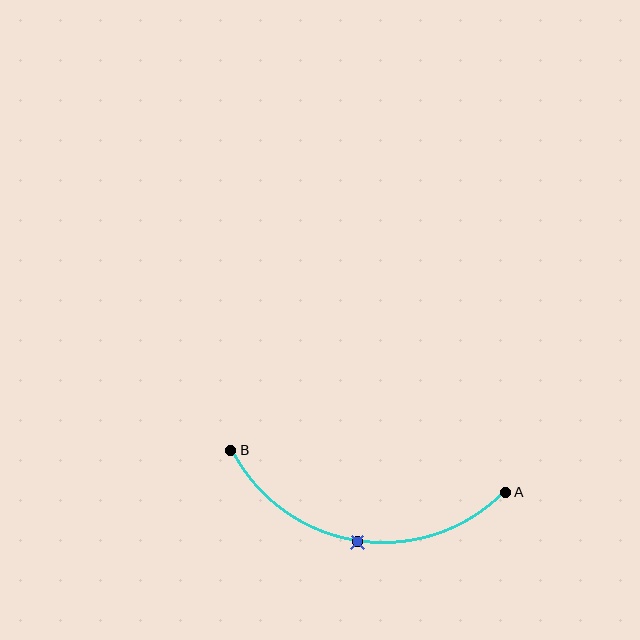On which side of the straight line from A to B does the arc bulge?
The arc bulges below the straight line connecting A and B.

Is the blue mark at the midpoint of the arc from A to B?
Yes. The blue mark lies on the arc at equal arc-length from both A and B — it is the arc midpoint.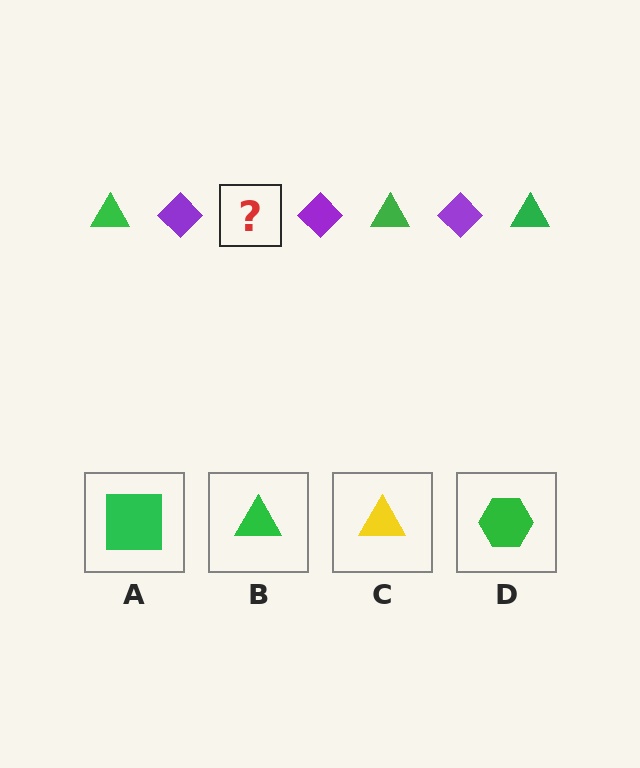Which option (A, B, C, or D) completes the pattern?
B.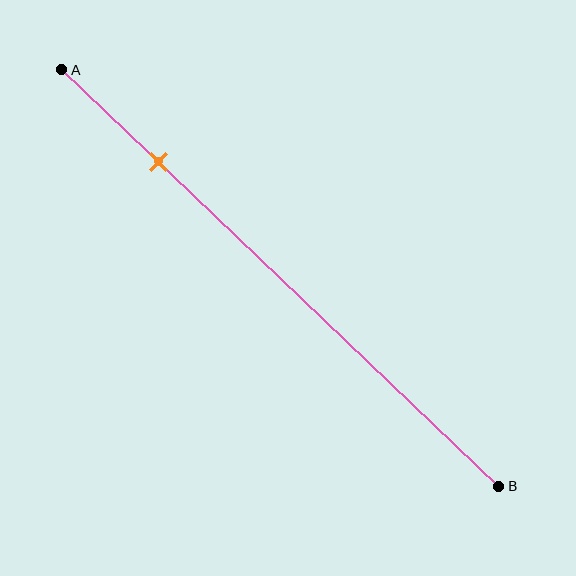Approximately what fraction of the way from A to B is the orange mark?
The orange mark is approximately 20% of the way from A to B.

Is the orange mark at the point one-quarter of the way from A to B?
Yes, the mark is approximately at the one-quarter point.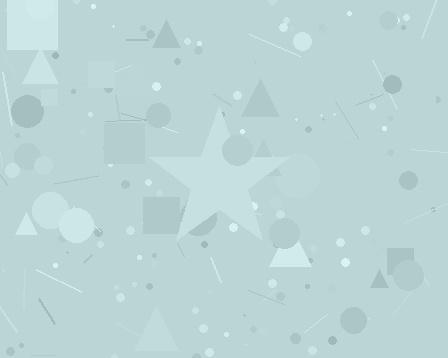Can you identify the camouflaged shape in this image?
The camouflaged shape is a star.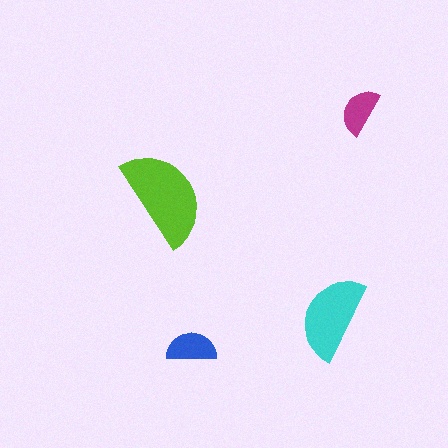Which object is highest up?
The magenta semicircle is topmost.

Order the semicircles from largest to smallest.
the lime one, the cyan one, the blue one, the magenta one.